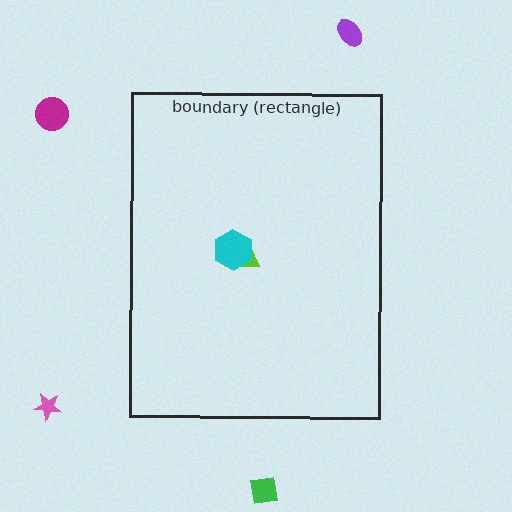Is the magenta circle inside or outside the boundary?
Outside.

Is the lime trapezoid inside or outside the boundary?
Inside.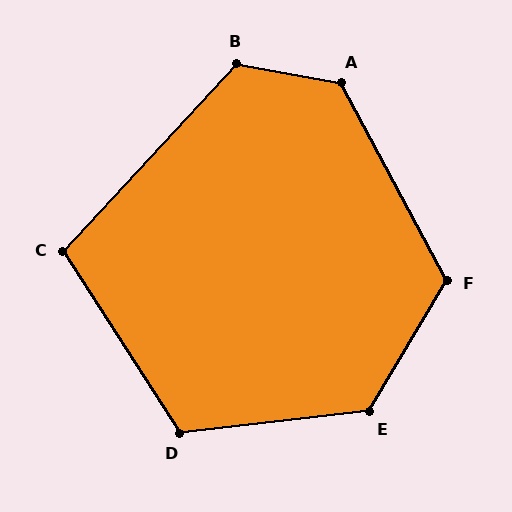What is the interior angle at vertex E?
Approximately 127 degrees (obtuse).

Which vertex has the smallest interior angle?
C, at approximately 104 degrees.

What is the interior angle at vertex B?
Approximately 123 degrees (obtuse).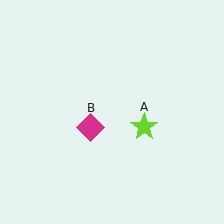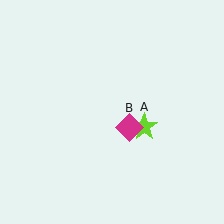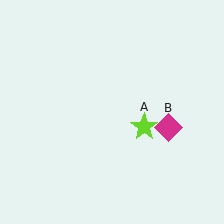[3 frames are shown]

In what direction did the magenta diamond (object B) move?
The magenta diamond (object B) moved right.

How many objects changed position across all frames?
1 object changed position: magenta diamond (object B).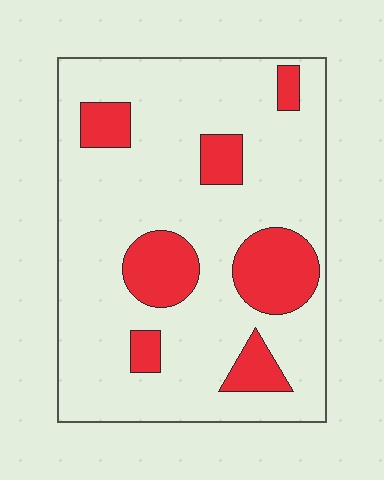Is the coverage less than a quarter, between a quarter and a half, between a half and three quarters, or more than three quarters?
Less than a quarter.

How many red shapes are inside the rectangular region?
7.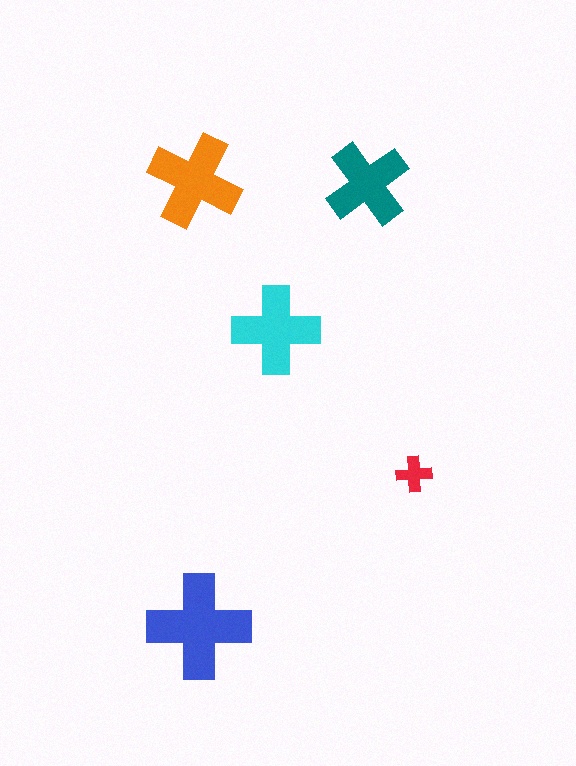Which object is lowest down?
The blue cross is bottommost.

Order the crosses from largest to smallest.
the blue one, the orange one, the cyan one, the teal one, the red one.